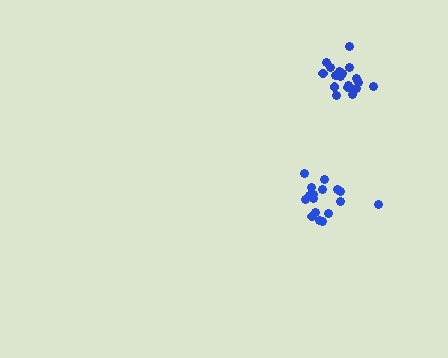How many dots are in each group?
Group 1: 19 dots, Group 2: 17 dots (36 total).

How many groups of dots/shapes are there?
There are 2 groups.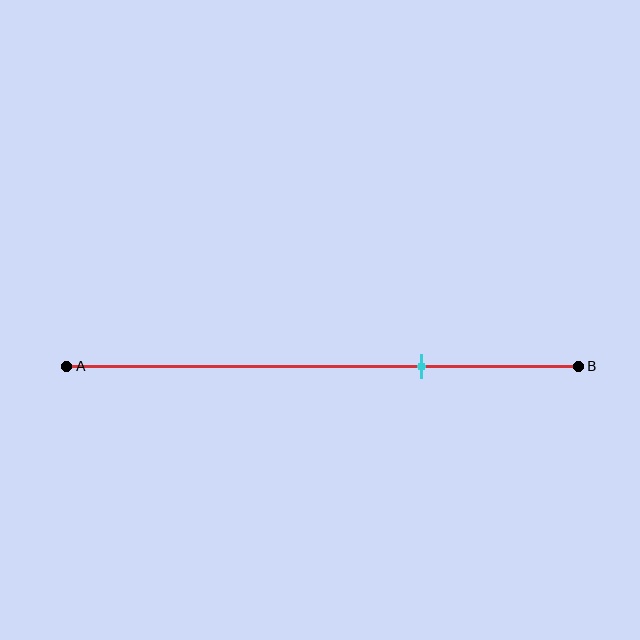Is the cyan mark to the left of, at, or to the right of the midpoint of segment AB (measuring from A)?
The cyan mark is to the right of the midpoint of segment AB.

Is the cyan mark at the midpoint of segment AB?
No, the mark is at about 70% from A, not at the 50% midpoint.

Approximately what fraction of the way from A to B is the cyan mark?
The cyan mark is approximately 70% of the way from A to B.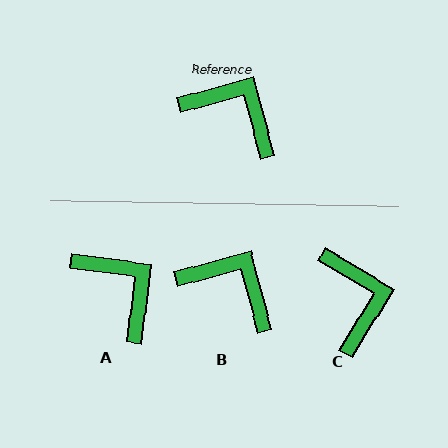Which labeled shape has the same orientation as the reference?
B.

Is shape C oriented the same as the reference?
No, it is off by about 47 degrees.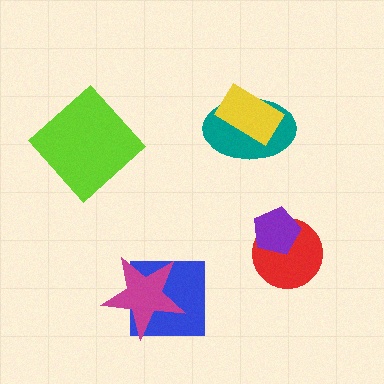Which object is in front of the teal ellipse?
The yellow rectangle is in front of the teal ellipse.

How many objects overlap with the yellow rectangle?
1 object overlaps with the yellow rectangle.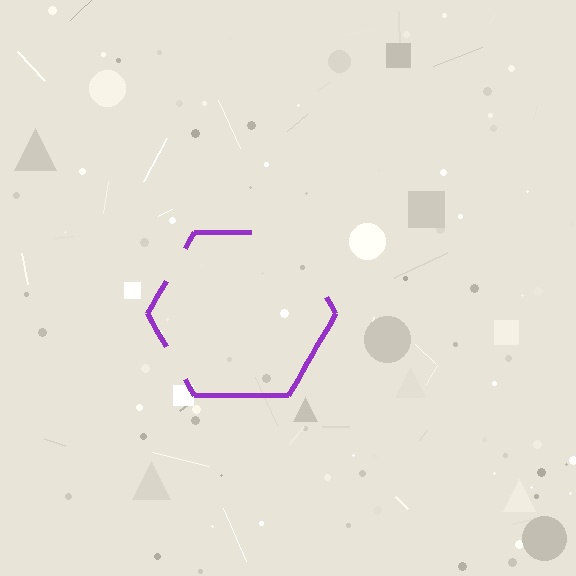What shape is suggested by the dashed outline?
The dashed outline suggests a hexagon.